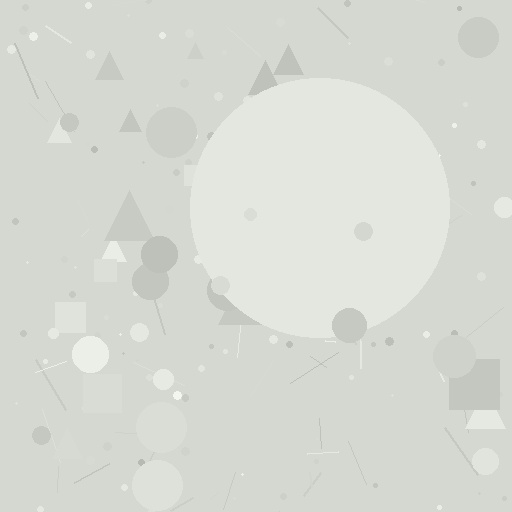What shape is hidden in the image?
A circle is hidden in the image.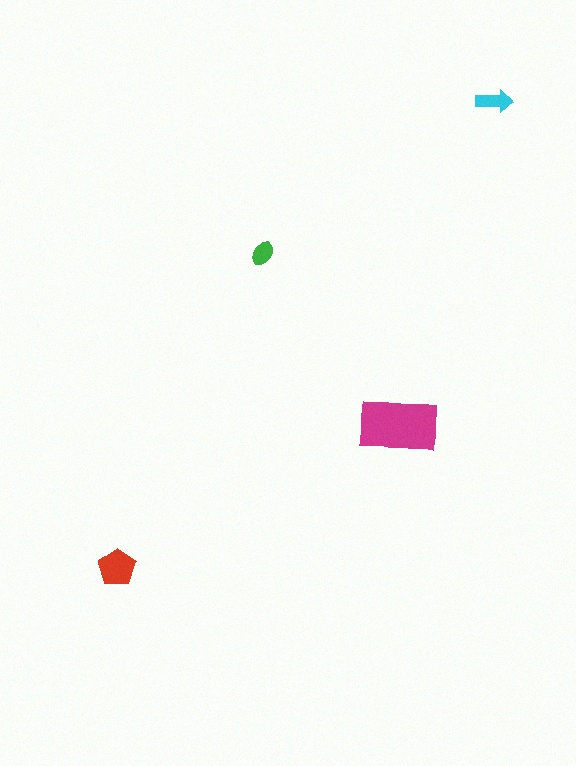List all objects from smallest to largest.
The green ellipse, the cyan arrow, the red pentagon, the magenta rectangle.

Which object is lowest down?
The red pentagon is bottommost.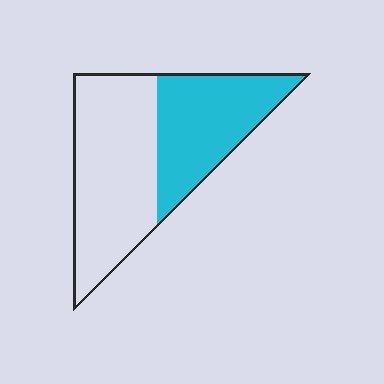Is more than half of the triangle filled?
No.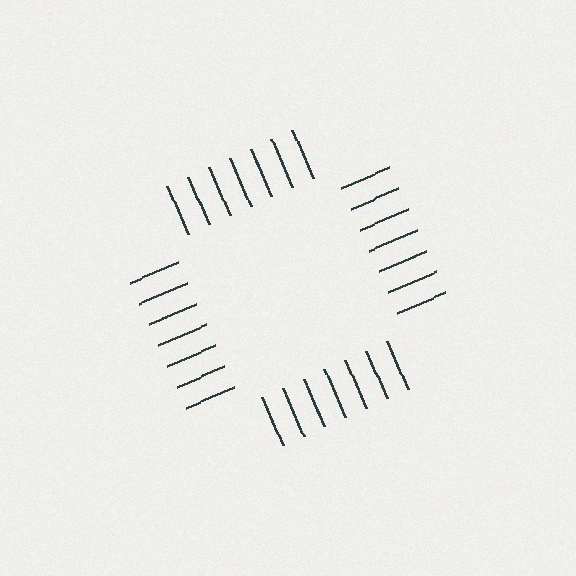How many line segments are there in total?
28 — 7 along each of the 4 edges.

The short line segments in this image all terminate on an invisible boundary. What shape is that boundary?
An illusory square — the line segments terminate on its edges but no continuous stroke is drawn.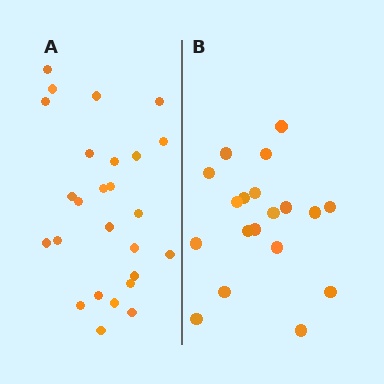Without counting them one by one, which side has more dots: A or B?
Region A (the left region) has more dots.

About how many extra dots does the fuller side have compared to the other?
Region A has roughly 8 or so more dots than region B.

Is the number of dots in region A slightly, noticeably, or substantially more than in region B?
Region A has noticeably more, but not dramatically so. The ratio is roughly 1.4 to 1.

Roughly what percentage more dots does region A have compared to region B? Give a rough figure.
About 35% more.